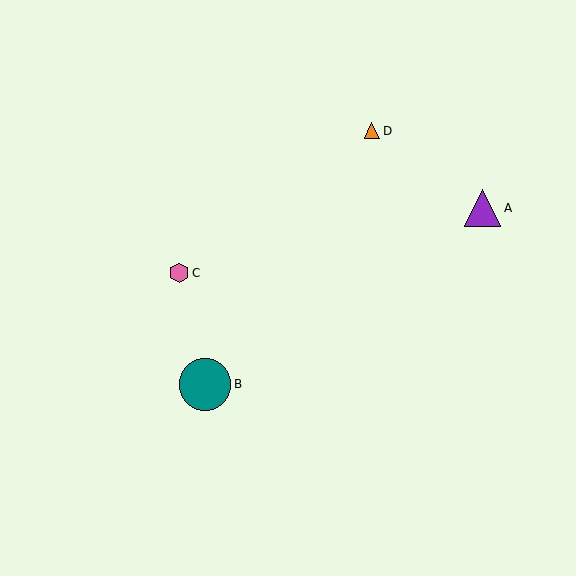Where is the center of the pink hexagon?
The center of the pink hexagon is at (179, 273).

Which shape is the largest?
The teal circle (labeled B) is the largest.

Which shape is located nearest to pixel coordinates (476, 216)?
The purple triangle (labeled A) at (483, 208) is nearest to that location.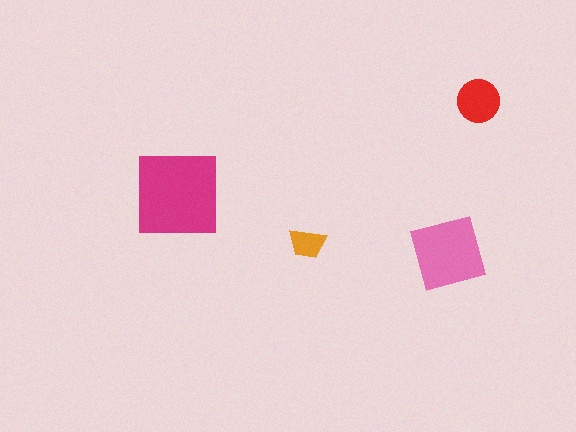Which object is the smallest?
The orange trapezoid.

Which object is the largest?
The magenta square.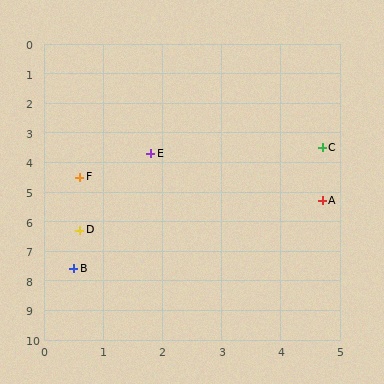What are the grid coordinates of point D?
Point D is at approximately (0.6, 6.3).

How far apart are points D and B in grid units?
Points D and B are about 1.3 grid units apart.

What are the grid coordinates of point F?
Point F is at approximately (0.6, 4.5).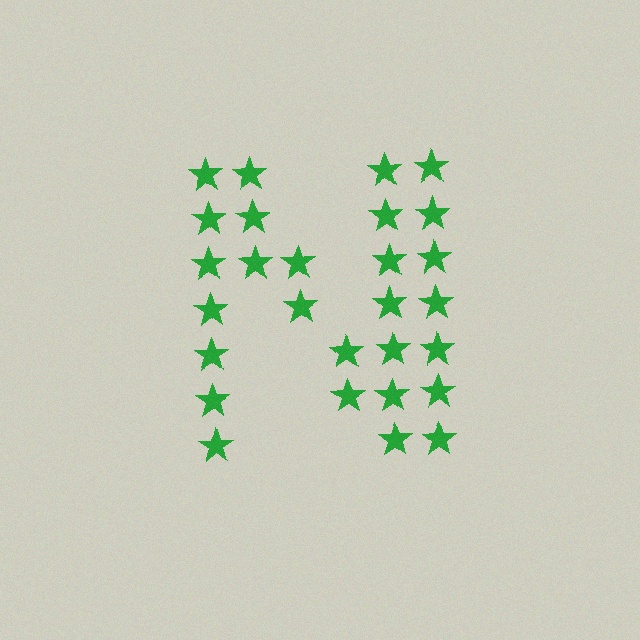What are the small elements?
The small elements are stars.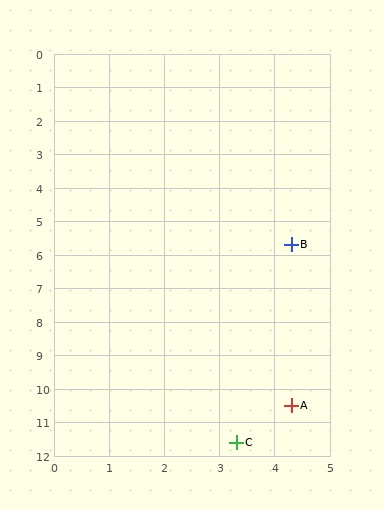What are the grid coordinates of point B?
Point B is at approximately (4.3, 5.7).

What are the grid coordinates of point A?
Point A is at approximately (4.3, 10.5).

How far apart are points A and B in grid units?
Points A and B are about 4.8 grid units apart.